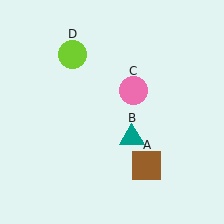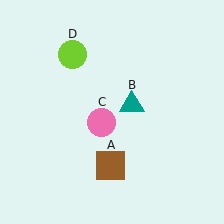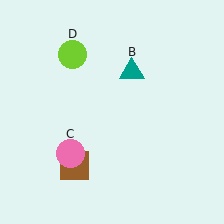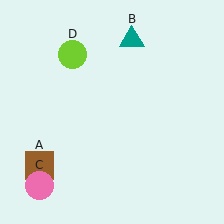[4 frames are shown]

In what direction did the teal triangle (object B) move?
The teal triangle (object B) moved up.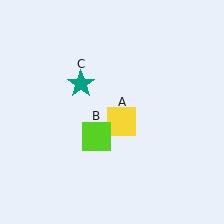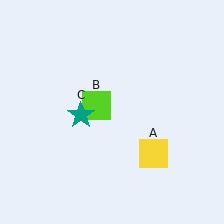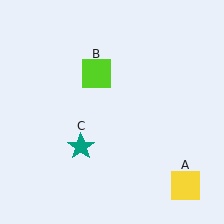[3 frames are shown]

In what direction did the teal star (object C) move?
The teal star (object C) moved down.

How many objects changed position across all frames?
3 objects changed position: yellow square (object A), lime square (object B), teal star (object C).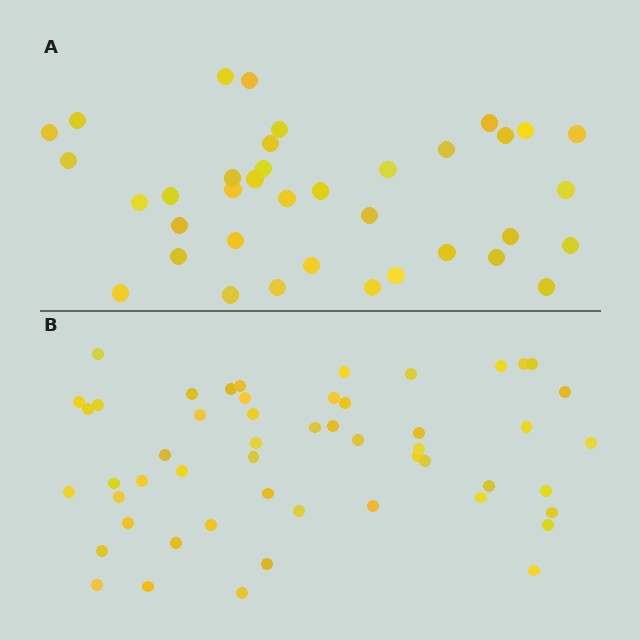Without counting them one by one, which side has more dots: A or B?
Region B (the bottom region) has more dots.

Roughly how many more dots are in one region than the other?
Region B has approximately 15 more dots than region A.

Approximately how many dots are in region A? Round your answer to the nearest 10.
About 40 dots. (The exact count is 37, which rounds to 40.)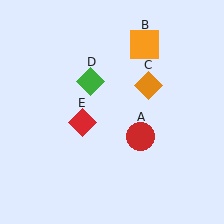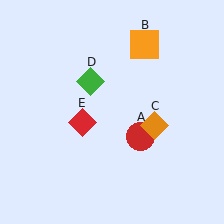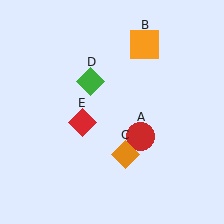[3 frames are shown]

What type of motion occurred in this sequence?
The orange diamond (object C) rotated clockwise around the center of the scene.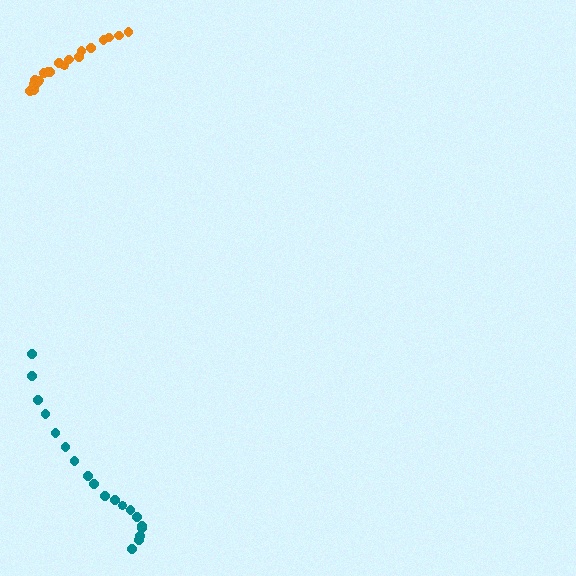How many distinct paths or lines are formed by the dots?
There are 2 distinct paths.